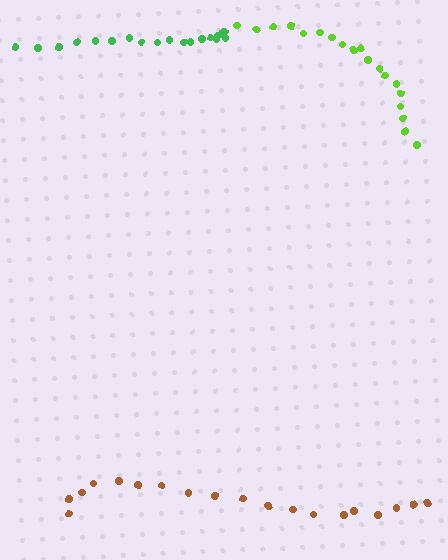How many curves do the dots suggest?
There are 3 distinct paths.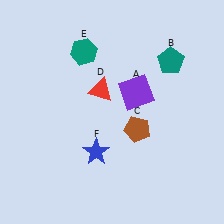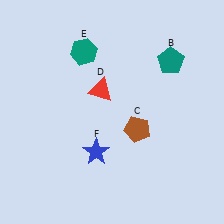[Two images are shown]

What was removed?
The purple square (A) was removed in Image 2.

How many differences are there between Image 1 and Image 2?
There is 1 difference between the two images.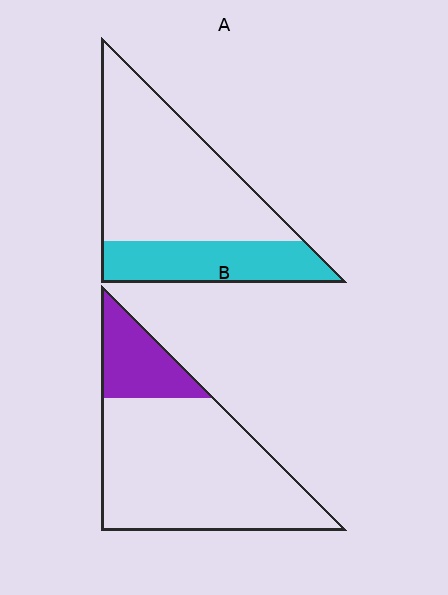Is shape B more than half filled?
No.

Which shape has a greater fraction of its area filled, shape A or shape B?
Shape A.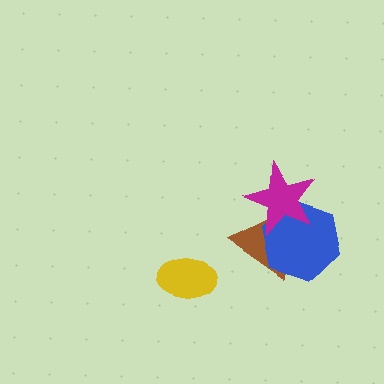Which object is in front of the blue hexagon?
The magenta star is in front of the blue hexagon.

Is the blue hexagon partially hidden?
Yes, it is partially covered by another shape.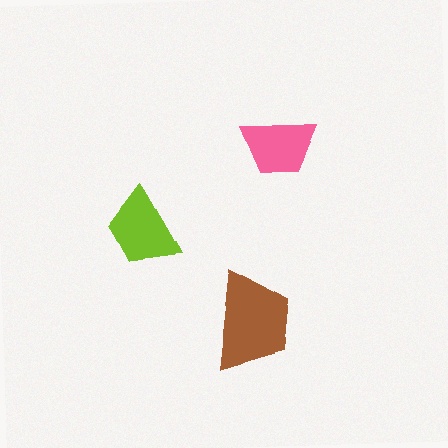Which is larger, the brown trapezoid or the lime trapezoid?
The brown one.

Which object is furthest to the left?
The lime trapezoid is leftmost.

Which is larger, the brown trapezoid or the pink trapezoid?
The brown one.